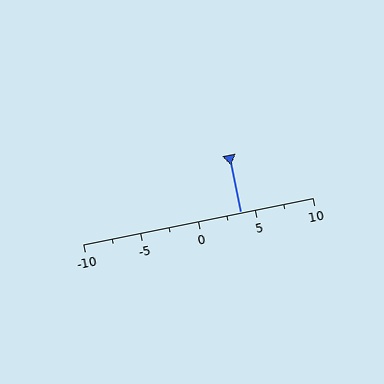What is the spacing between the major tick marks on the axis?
The major ticks are spaced 5 apart.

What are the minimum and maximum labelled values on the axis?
The axis runs from -10 to 10.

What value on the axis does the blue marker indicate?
The marker indicates approximately 3.8.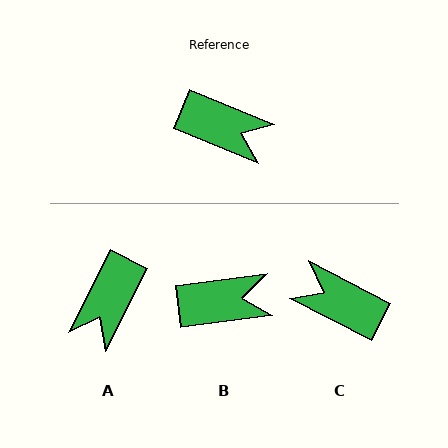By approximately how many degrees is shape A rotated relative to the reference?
Approximately 94 degrees clockwise.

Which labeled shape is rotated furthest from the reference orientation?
C, about 175 degrees away.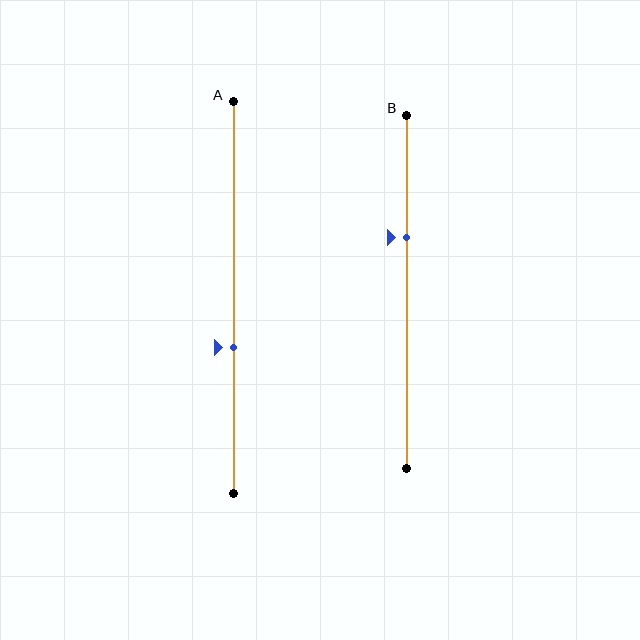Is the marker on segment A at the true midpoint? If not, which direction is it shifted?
No, the marker on segment A is shifted downward by about 13% of the segment length.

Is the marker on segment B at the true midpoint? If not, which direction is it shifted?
No, the marker on segment B is shifted upward by about 16% of the segment length.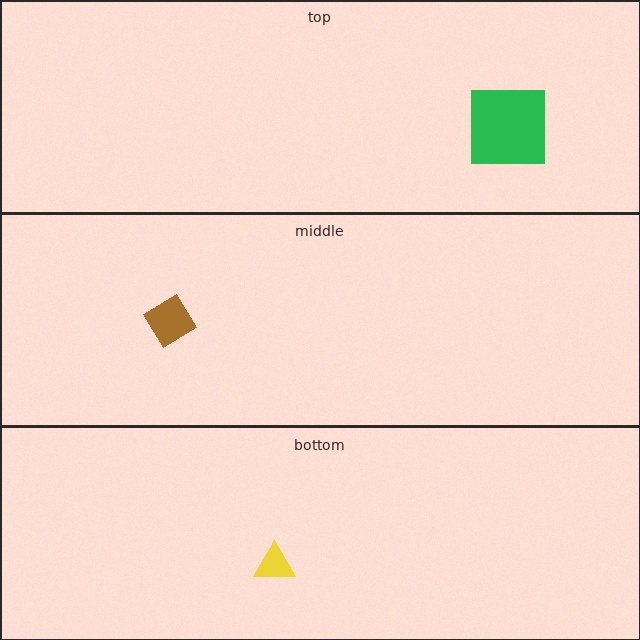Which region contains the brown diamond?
The middle region.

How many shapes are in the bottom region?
1.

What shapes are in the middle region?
The brown diamond.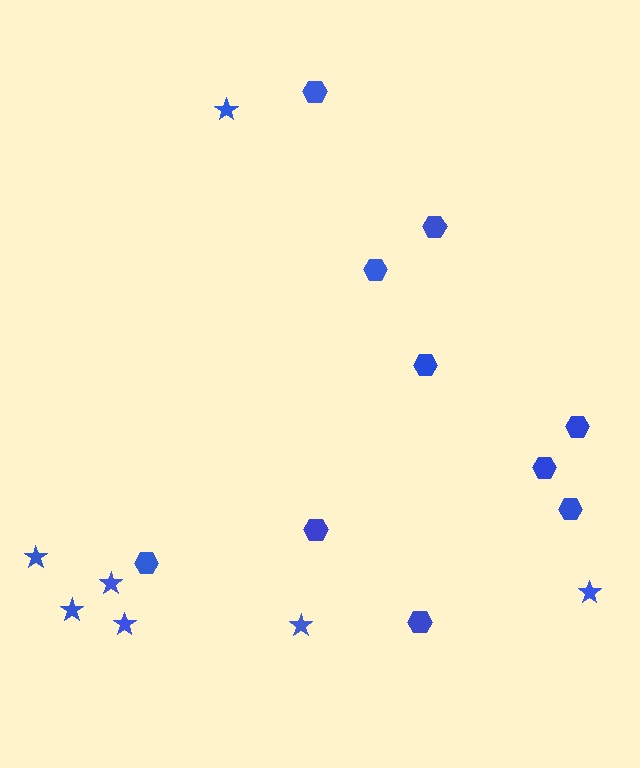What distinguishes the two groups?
There are 2 groups: one group of hexagons (10) and one group of stars (7).